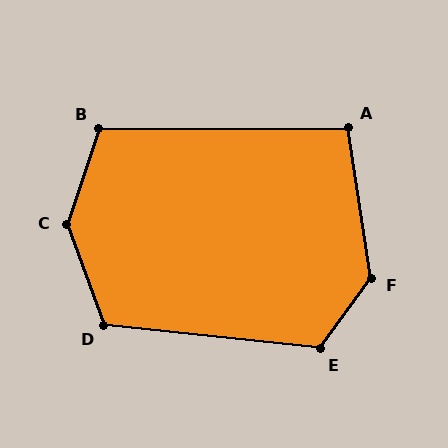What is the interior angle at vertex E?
Approximately 120 degrees (obtuse).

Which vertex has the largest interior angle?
C, at approximately 141 degrees.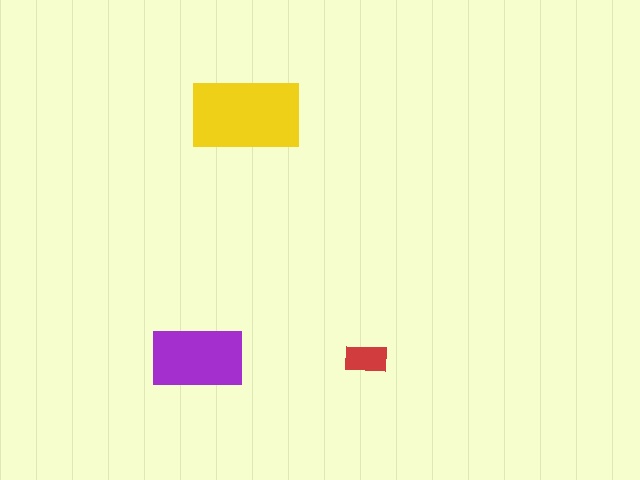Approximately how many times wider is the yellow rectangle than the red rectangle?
About 2.5 times wider.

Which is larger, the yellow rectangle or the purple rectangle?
The yellow one.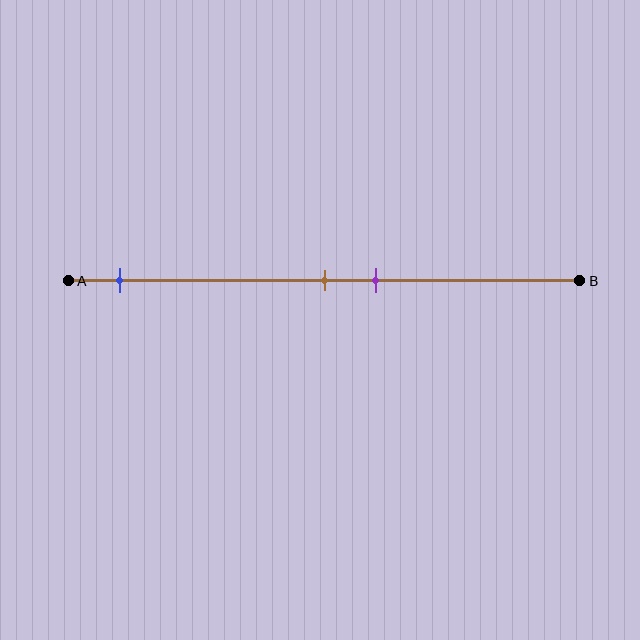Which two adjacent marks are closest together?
The brown and purple marks are the closest adjacent pair.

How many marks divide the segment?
There are 3 marks dividing the segment.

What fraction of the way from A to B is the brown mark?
The brown mark is approximately 50% (0.5) of the way from A to B.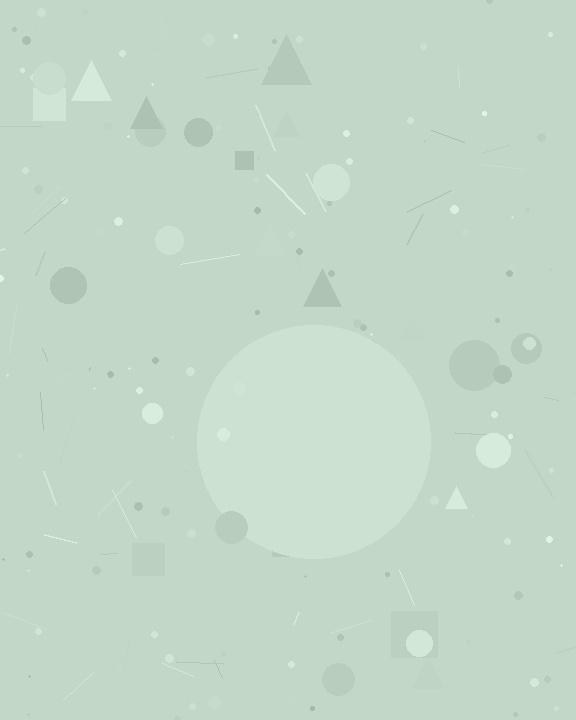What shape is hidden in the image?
A circle is hidden in the image.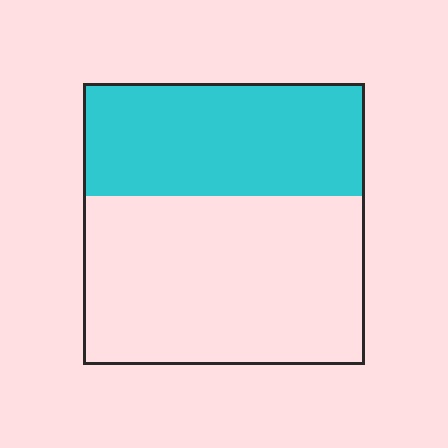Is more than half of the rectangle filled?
No.